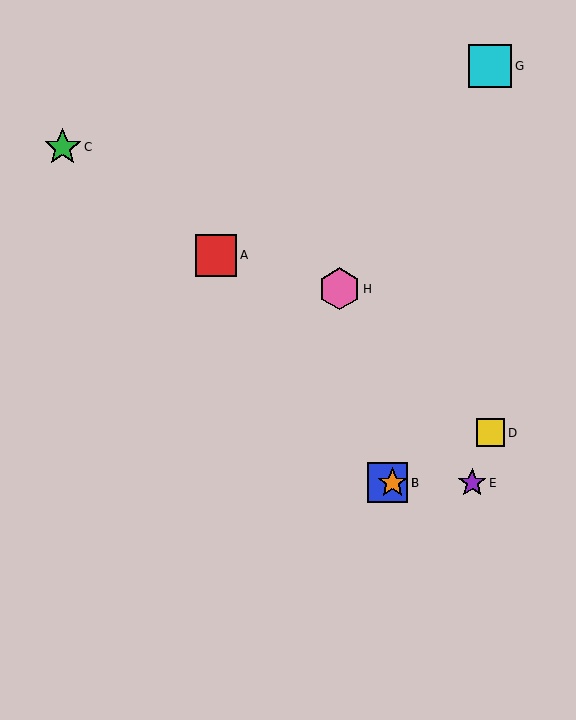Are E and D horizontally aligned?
No, E is at y≈483 and D is at y≈433.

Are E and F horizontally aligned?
Yes, both are at y≈483.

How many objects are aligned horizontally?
3 objects (B, E, F) are aligned horizontally.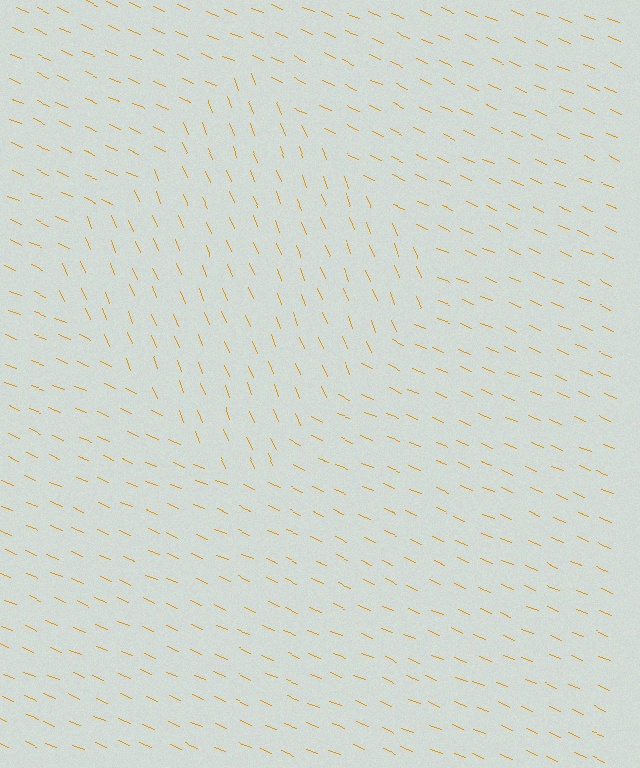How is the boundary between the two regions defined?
The boundary is defined purely by a change in line orientation (approximately 45 degrees difference). All lines are the same color and thickness.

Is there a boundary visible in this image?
Yes, there is a texture boundary formed by a change in line orientation.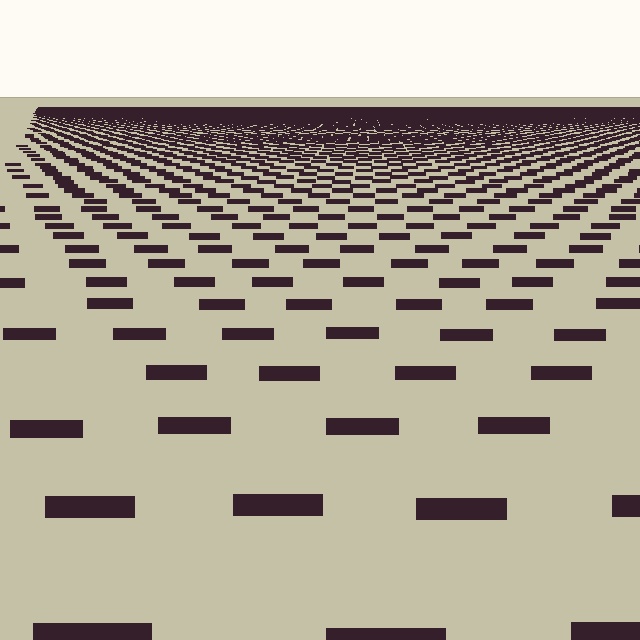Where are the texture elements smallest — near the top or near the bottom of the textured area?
Near the top.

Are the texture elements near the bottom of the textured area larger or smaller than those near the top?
Larger. Near the bottom, elements are closer to the viewer and appear at a bigger on-screen size.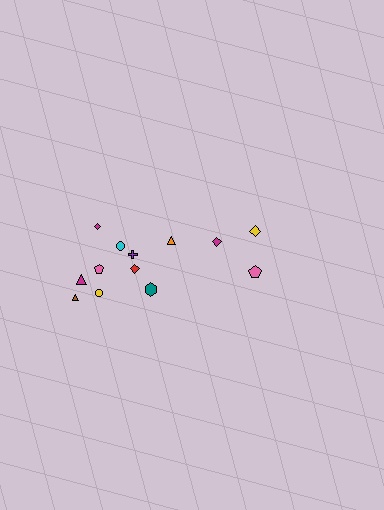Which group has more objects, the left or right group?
The left group.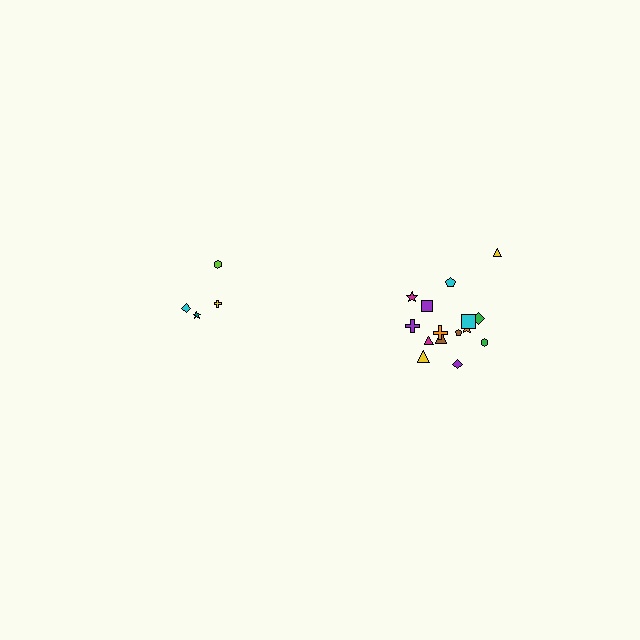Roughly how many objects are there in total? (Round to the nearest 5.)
Roughly 20 objects in total.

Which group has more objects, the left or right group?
The right group.